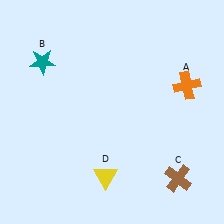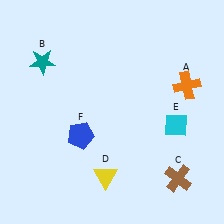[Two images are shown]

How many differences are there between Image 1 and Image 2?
There are 2 differences between the two images.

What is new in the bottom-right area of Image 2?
A cyan diamond (E) was added in the bottom-right area of Image 2.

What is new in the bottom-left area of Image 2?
A blue pentagon (F) was added in the bottom-left area of Image 2.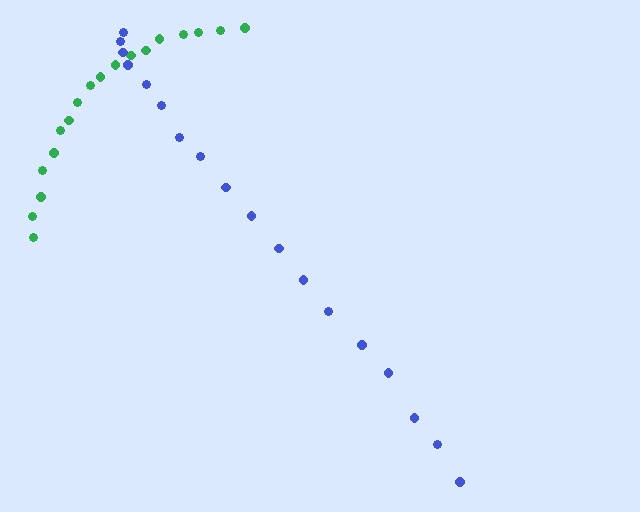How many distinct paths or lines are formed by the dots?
There are 2 distinct paths.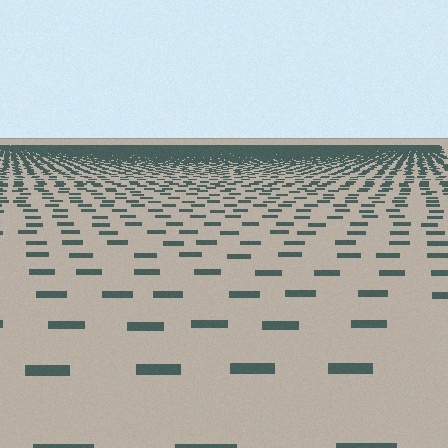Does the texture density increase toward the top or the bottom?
Density increases toward the top.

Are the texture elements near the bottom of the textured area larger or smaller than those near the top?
Larger. Near the bottom, elements are closer to the viewer and appear at a bigger on-screen size.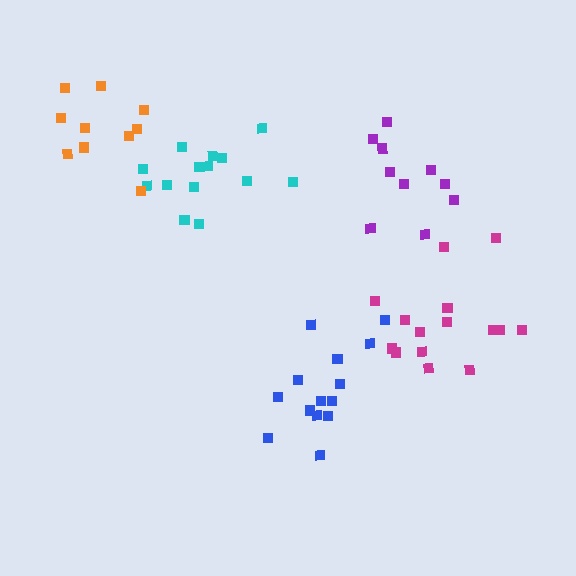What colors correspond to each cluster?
The clusters are colored: purple, cyan, magenta, blue, orange.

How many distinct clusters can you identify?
There are 5 distinct clusters.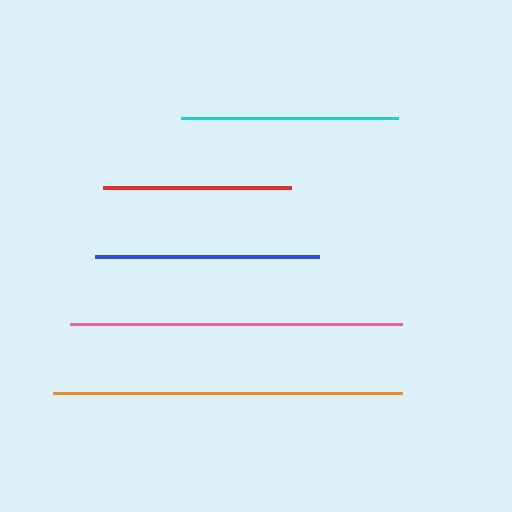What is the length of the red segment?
The red segment is approximately 188 pixels long.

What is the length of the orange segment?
The orange segment is approximately 348 pixels long.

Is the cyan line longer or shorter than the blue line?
The blue line is longer than the cyan line.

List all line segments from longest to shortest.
From longest to shortest: orange, pink, blue, cyan, red.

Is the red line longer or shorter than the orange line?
The orange line is longer than the red line.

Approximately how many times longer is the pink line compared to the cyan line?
The pink line is approximately 1.5 times the length of the cyan line.